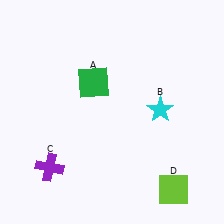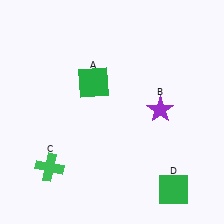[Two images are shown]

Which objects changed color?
B changed from cyan to purple. C changed from purple to green. D changed from lime to green.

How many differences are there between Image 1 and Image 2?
There are 3 differences between the two images.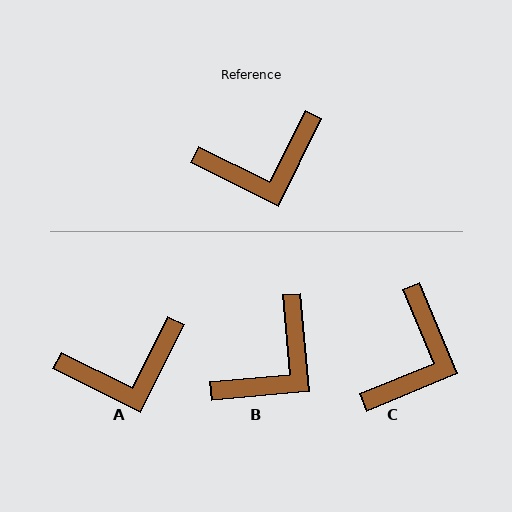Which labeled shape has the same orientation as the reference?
A.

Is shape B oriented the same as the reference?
No, it is off by about 31 degrees.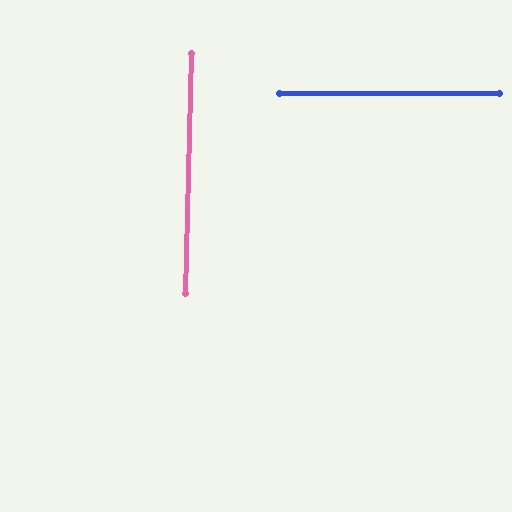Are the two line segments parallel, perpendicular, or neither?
Perpendicular — they meet at approximately 89°.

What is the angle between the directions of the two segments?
Approximately 89 degrees.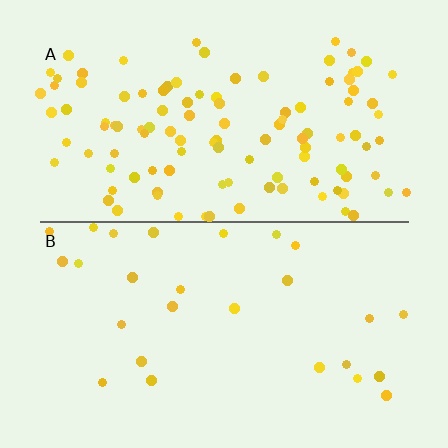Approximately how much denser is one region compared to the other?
Approximately 4.1× — region A over region B.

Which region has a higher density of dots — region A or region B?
A (the top).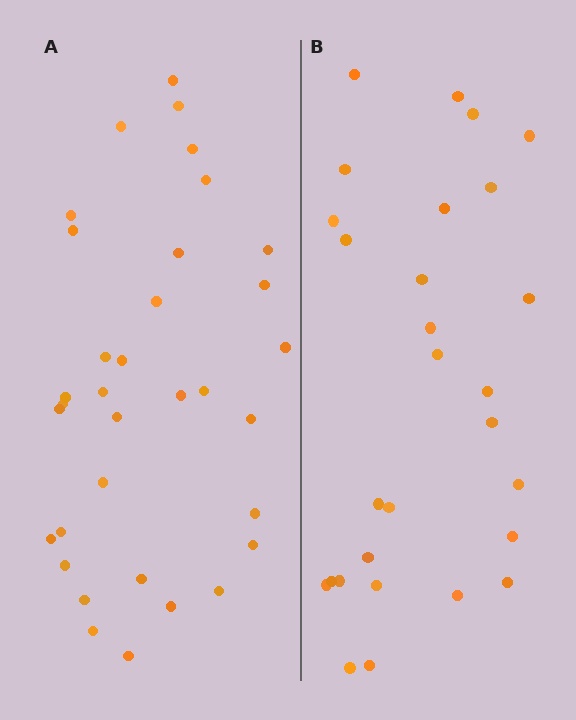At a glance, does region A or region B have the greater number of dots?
Region A (the left region) has more dots.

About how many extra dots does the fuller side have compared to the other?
Region A has about 6 more dots than region B.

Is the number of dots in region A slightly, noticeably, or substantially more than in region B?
Region A has only slightly more — the two regions are fairly close. The ratio is roughly 1.2 to 1.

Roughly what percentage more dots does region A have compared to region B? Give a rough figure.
About 20% more.